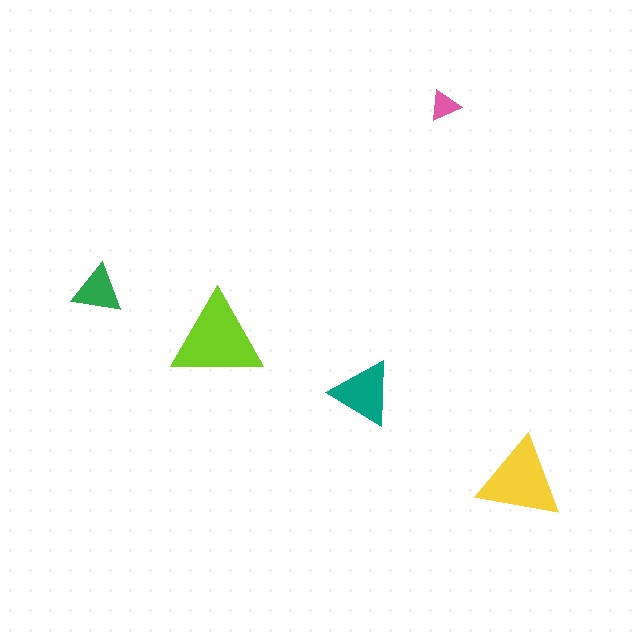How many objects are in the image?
There are 5 objects in the image.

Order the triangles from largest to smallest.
the lime one, the yellow one, the teal one, the green one, the pink one.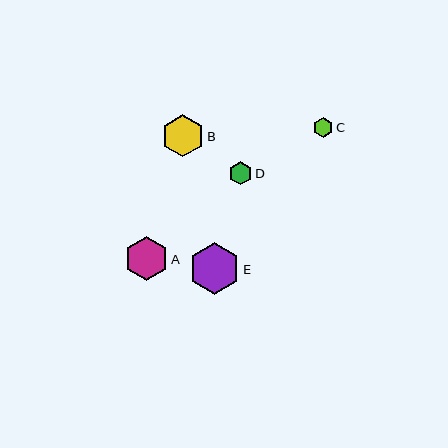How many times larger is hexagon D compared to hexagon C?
Hexagon D is approximately 1.2 times the size of hexagon C.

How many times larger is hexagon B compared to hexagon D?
Hexagon B is approximately 1.8 times the size of hexagon D.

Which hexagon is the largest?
Hexagon E is the largest with a size of approximately 51 pixels.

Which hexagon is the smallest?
Hexagon C is the smallest with a size of approximately 20 pixels.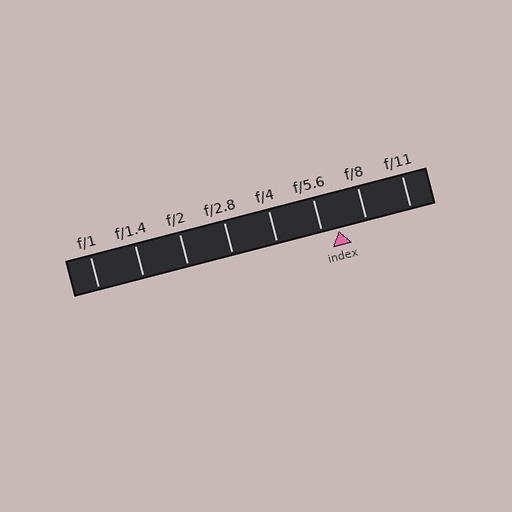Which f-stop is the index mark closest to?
The index mark is closest to f/5.6.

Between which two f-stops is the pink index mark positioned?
The index mark is between f/5.6 and f/8.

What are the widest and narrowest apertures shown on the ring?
The widest aperture shown is f/1 and the narrowest is f/11.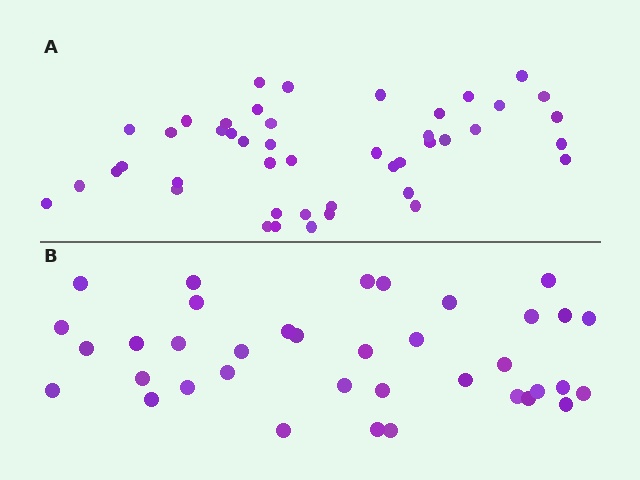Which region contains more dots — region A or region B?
Region A (the top region) has more dots.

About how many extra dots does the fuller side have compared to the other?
Region A has roughly 8 or so more dots than region B.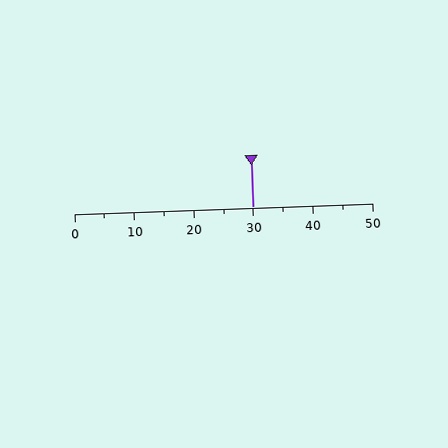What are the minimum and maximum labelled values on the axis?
The axis runs from 0 to 50.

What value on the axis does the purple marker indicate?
The marker indicates approximately 30.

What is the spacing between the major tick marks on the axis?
The major ticks are spaced 10 apart.